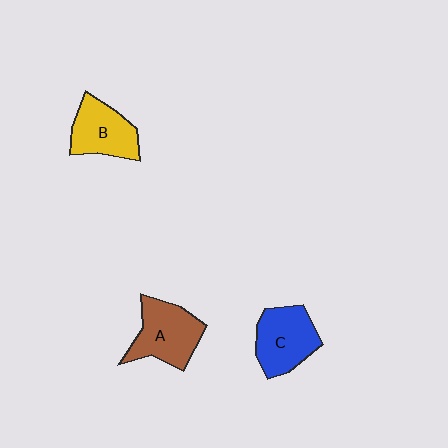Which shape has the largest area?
Shape A (brown).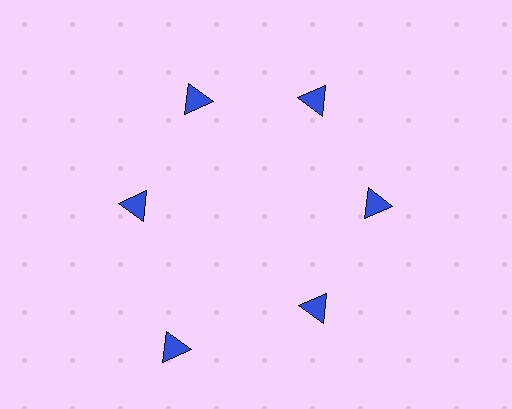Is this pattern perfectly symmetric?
No. The 6 blue triangles are arranged in a ring, but one element near the 7 o'clock position is pushed outward from the center, breaking the 6-fold rotational symmetry.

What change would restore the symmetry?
The symmetry would be restored by moving it inward, back onto the ring so that all 6 triangles sit at equal angles and equal distance from the center.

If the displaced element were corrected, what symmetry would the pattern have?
It would have 6-fold rotational symmetry — the pattern would map onto itself every 60 degrees.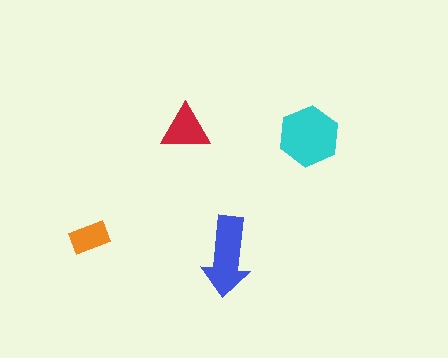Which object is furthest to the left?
The orange rectangle is leftmost.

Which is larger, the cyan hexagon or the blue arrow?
The cyan hexagon.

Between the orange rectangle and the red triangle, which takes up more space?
The red triangle.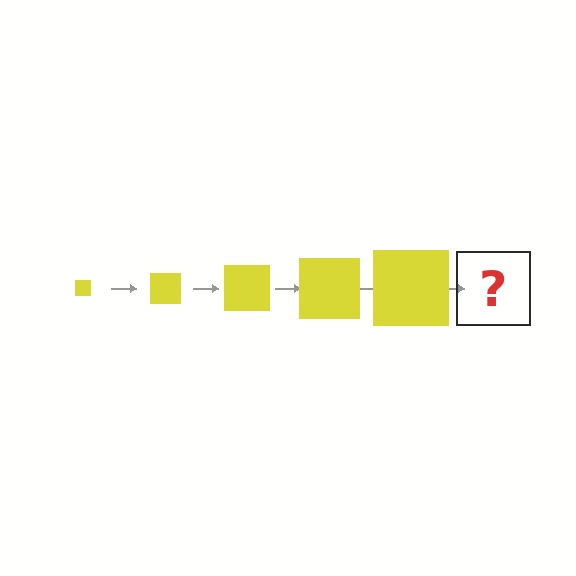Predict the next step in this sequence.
The next step is a yellow square, larger than the previous one.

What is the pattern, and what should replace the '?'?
The pattern is that the square gets progressively larger each step. The '?' should be a yellow square, larger than the previous one.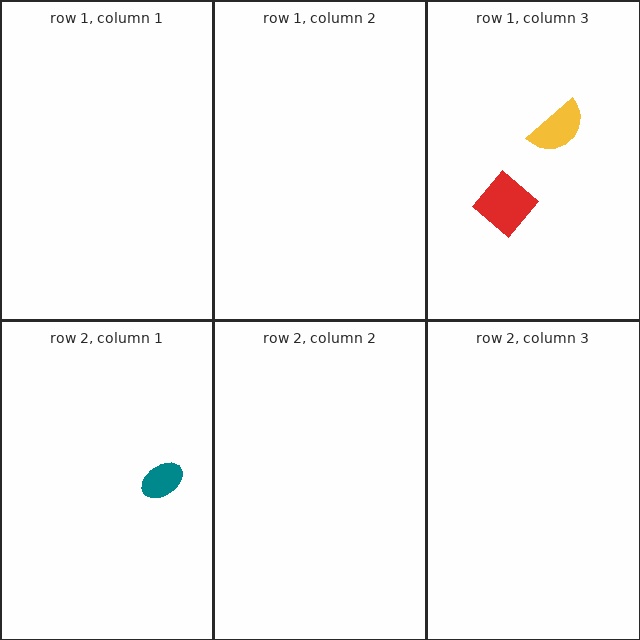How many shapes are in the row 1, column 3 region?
2.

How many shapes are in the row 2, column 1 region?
1.